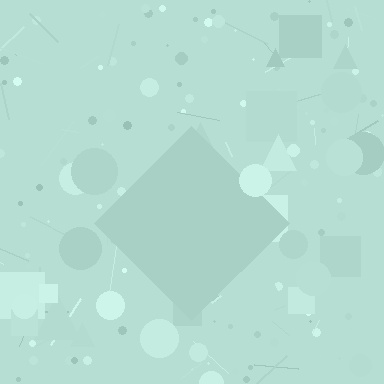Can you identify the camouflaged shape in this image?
The camouflaged shape is a diamond.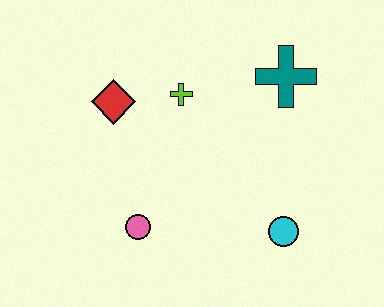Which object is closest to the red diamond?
The lime cross is closest to the red diamond.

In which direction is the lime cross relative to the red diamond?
The lime cross is to the right of the red diamond.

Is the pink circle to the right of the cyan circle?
No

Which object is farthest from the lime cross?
The cyan circle is farthest from the lime cross.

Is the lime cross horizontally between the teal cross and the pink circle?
Yes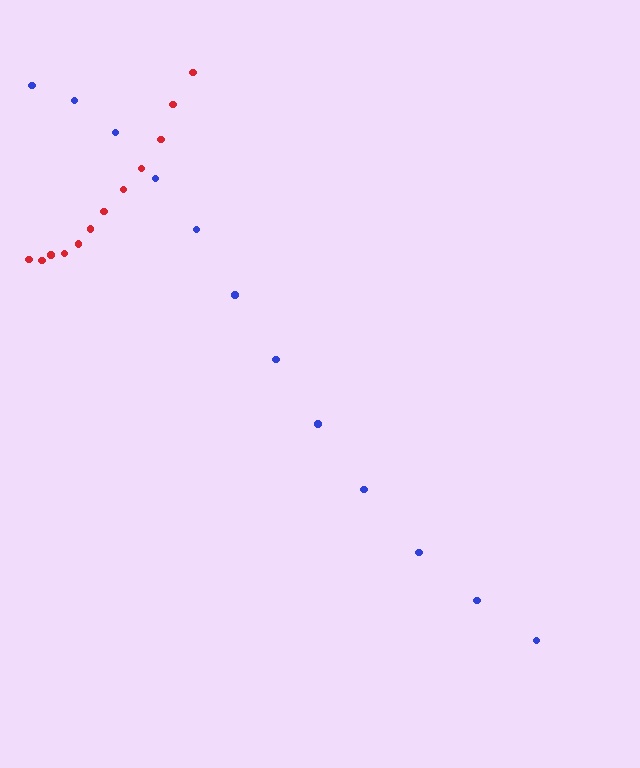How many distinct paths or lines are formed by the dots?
There are 2 distinct paths.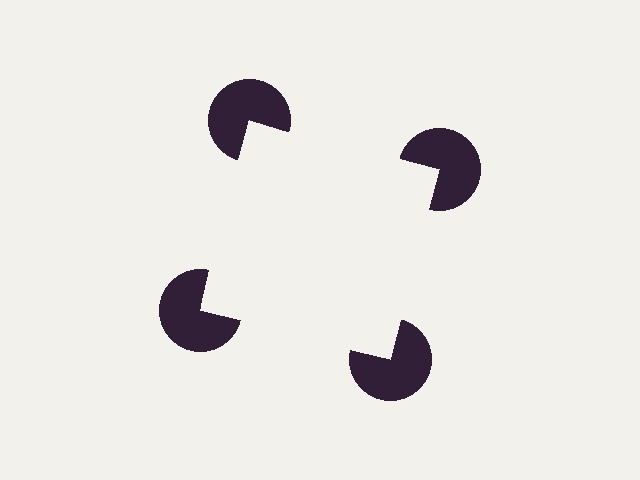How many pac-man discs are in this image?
There are 4 — one at each vertex of the illusory square.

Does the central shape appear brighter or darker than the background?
It typically appears slightly brighter than the background, even though no actual brightness change is drawn.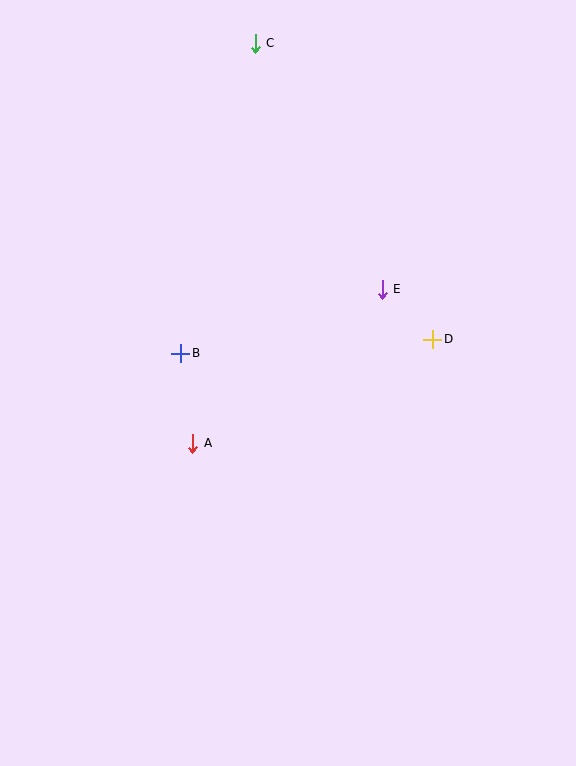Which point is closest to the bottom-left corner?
Point A is closest to the bottom-left corner.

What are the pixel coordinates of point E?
Point E is at (382, 289).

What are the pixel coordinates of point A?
Point A is at (193, 443).